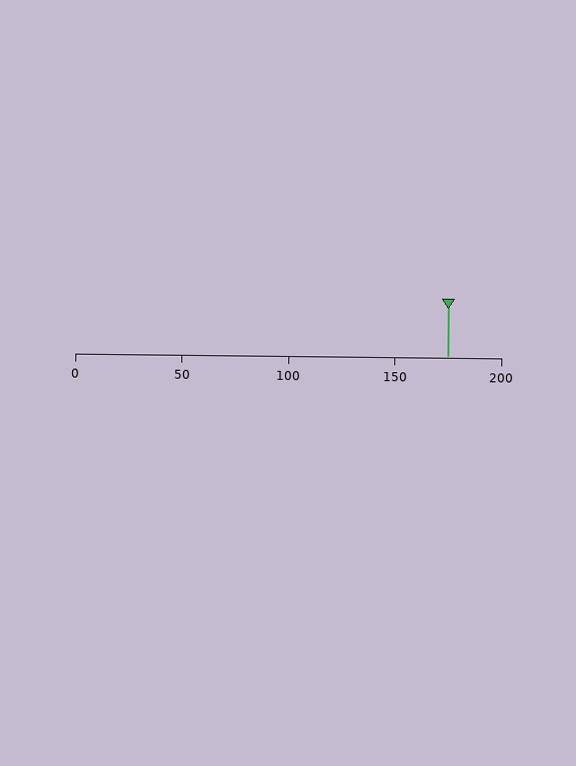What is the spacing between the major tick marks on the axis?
The major ticks are spaced 50 apart.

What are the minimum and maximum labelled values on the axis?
The axis runs from 0 to 200.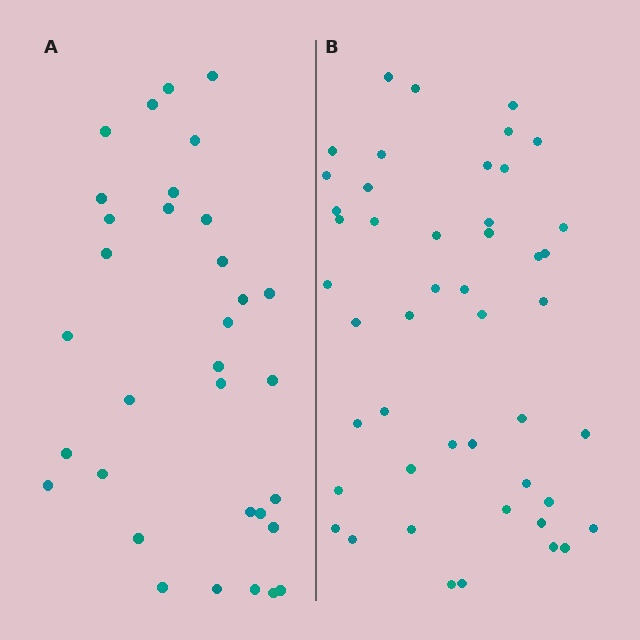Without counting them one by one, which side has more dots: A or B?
Region B (the right region) has more dots.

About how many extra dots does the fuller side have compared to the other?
Region B has approximately 15 more dots than region A.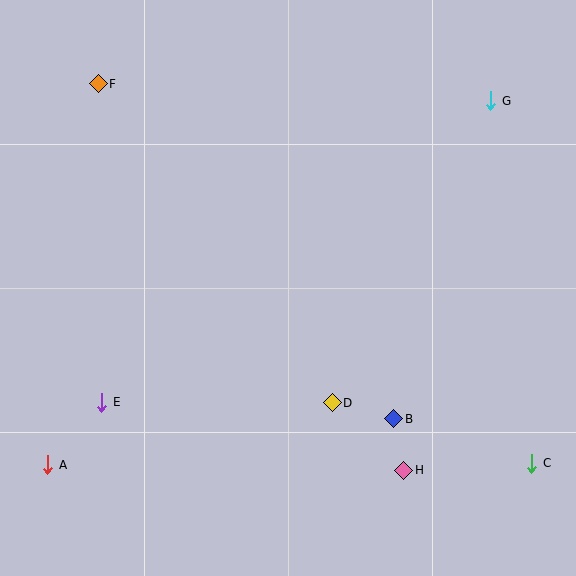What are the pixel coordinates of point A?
Point A is at (48, 465).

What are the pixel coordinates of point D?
Point D is at (332, 403).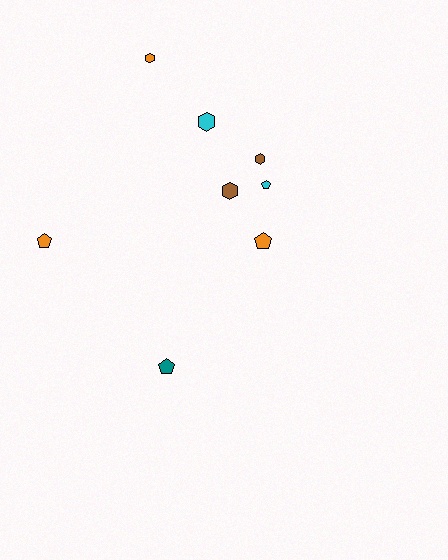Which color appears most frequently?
Orange, with 3 objects.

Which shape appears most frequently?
Hexagon, with 4 objects.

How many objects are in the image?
There are 8 objects.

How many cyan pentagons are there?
There is 1 cyan pentagon.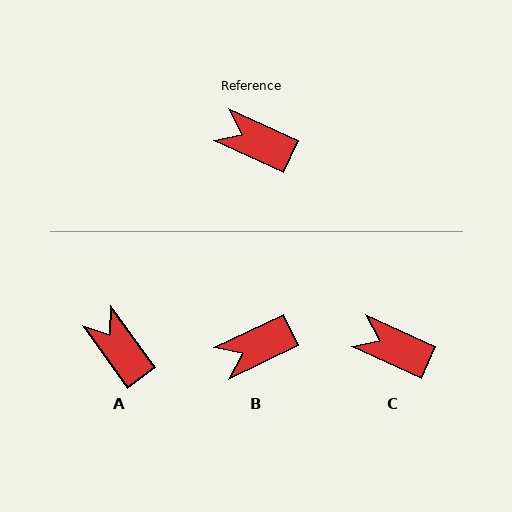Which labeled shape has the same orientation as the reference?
C.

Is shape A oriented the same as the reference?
No, it is off by about 30 degrees.